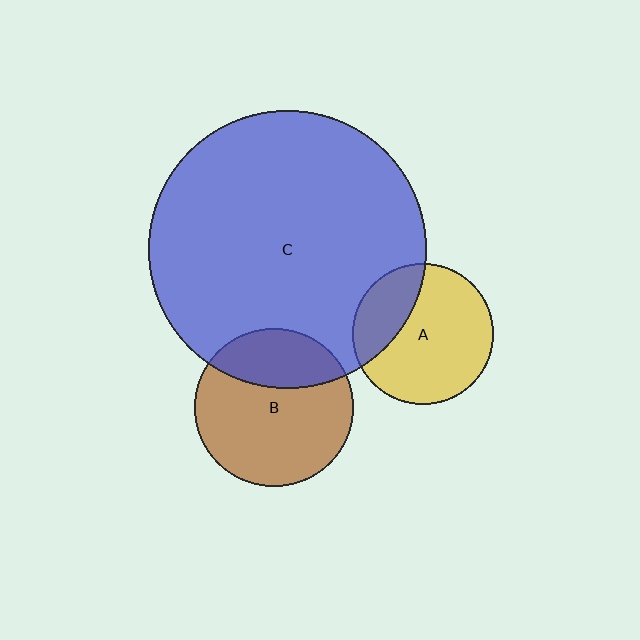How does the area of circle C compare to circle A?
Approximately 3.9 times.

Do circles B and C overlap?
Yes.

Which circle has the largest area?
Circle C (blue).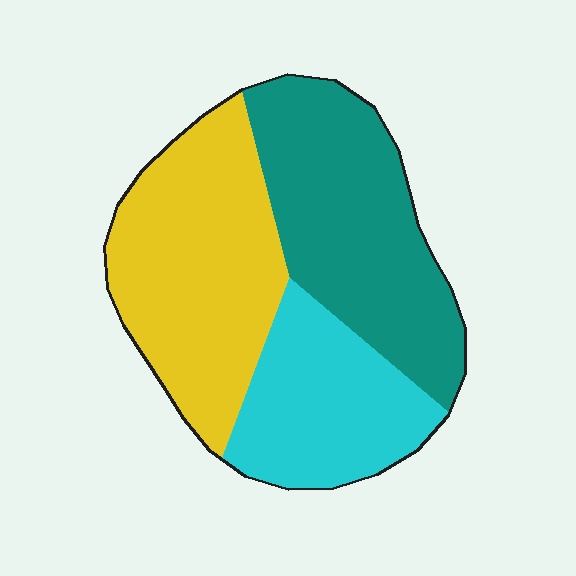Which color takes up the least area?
Cyan, at roughly 25%.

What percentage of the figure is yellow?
Yellow covers 38% of the figure.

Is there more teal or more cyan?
Teal.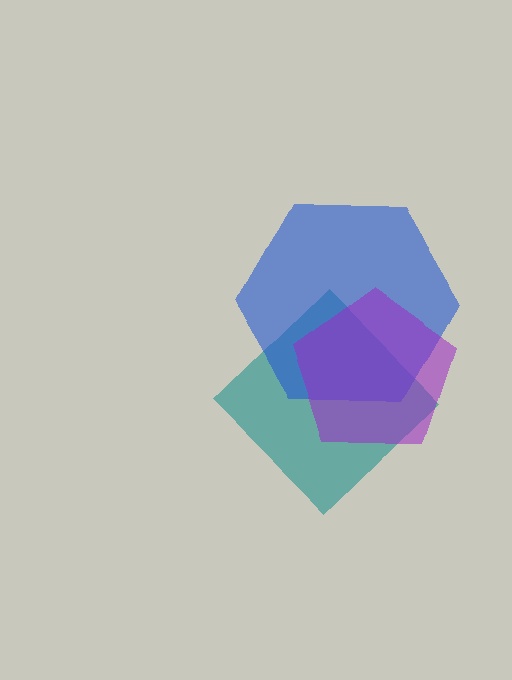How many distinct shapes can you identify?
There are 3 distinct shapes: a teal diamond, a blue hexagon, a purple pentagon.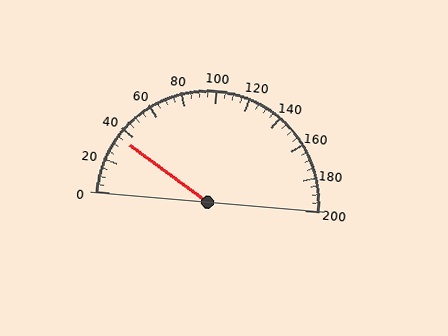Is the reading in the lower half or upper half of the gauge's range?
The reading is in the lower half of the range (0 to 200).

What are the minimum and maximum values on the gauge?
The gauge ranges from 0 to 200.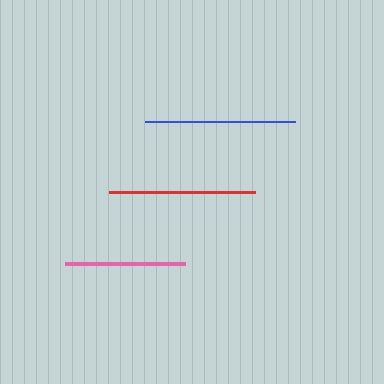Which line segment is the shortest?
The pink line is the shortest at approximately 119 pixels.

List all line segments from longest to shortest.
From longest to shortest: blue, red, pink.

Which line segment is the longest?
The blue line is the longest at approximately 150 pixels.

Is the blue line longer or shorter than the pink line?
The blue line is longer than the pink line.